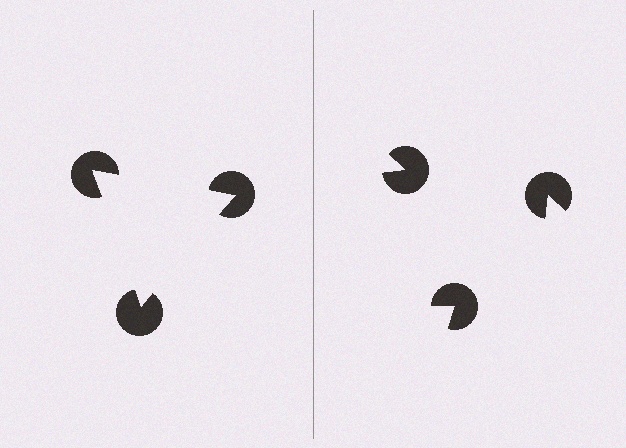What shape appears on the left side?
An illusory triangle.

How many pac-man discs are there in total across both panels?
6 — 3 on each side.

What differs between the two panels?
The pac-man discs are positioned identically on both sides; only the wedge orientations differ. On the left they align to a triangle; on the right they are misaligned.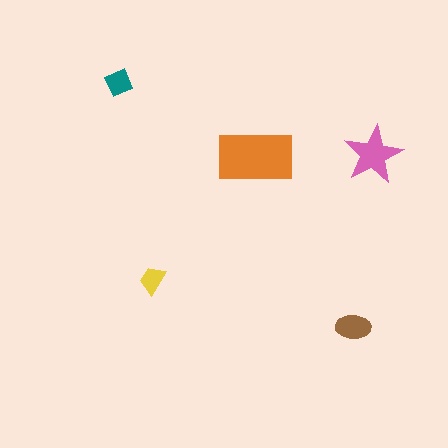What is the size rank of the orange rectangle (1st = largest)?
1st.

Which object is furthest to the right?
The pink star is rightmost.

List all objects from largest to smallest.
The orange rectangle, the pink star, the brown ellipse, the teal diamond, the yellow trapezoid.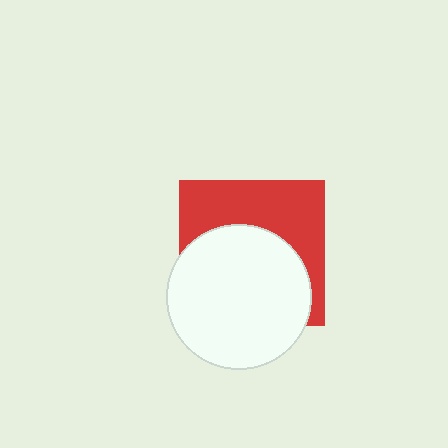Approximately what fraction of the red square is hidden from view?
Roughly 55% of the red square is hidden behind the white circle.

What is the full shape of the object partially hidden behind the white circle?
The partially hidden object is a red square.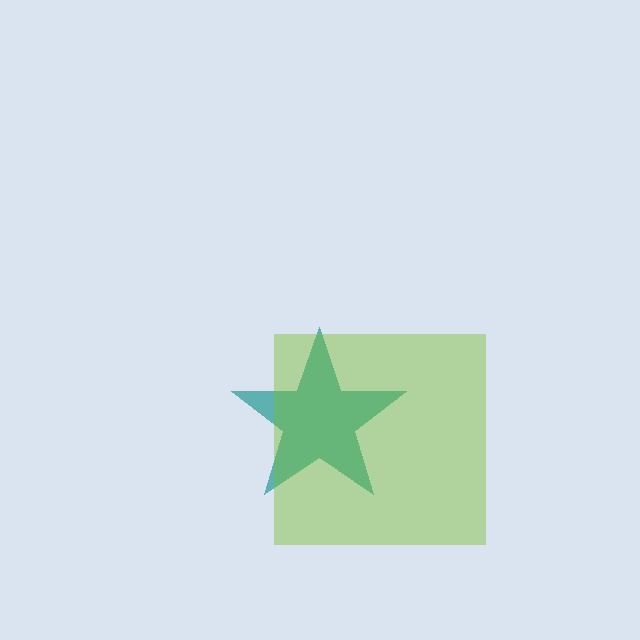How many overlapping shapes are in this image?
There are 2 overlapping shapes in the image.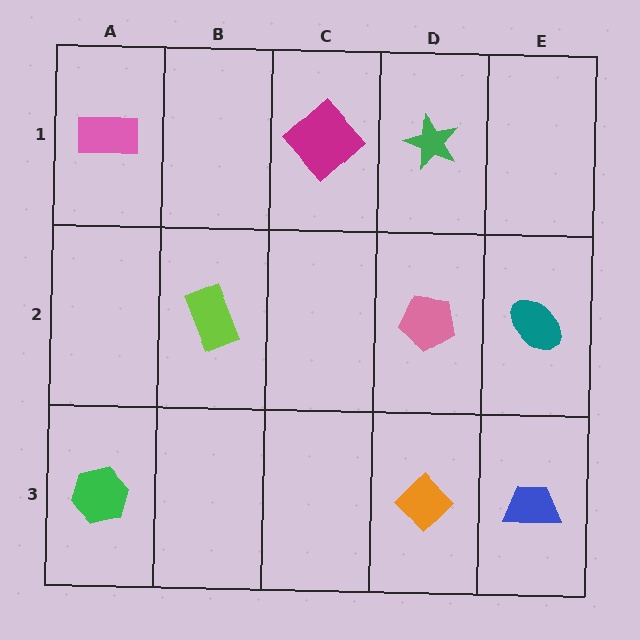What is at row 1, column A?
A pink rectangle.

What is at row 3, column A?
A green hexagon.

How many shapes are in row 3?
3 shapes.